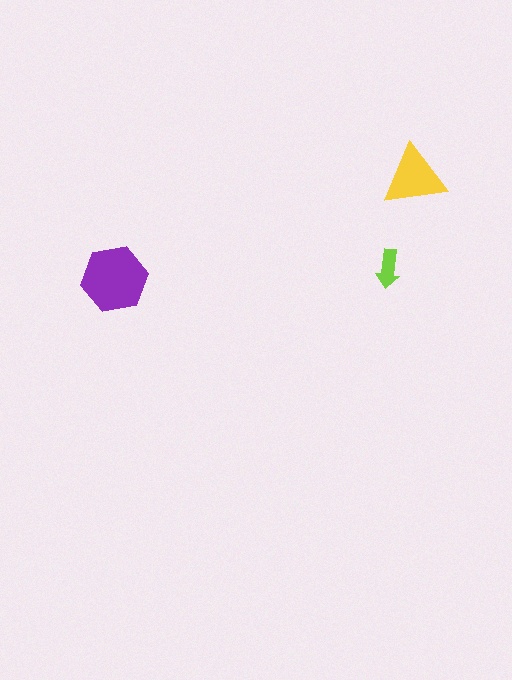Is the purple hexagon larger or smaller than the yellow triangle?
Larger.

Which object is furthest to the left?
The purple hexagon is leftmost.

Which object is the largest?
The purple hexagon.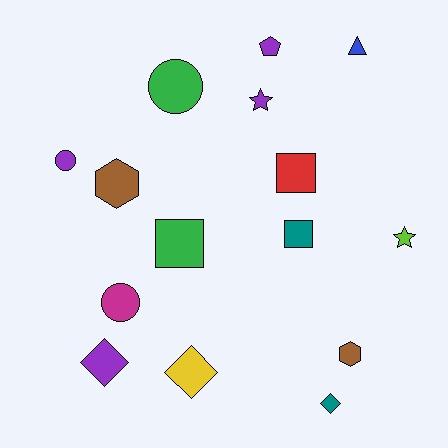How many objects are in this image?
There are 15 objects.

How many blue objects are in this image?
There is 1 blue object.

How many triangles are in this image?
There is 1 triangle.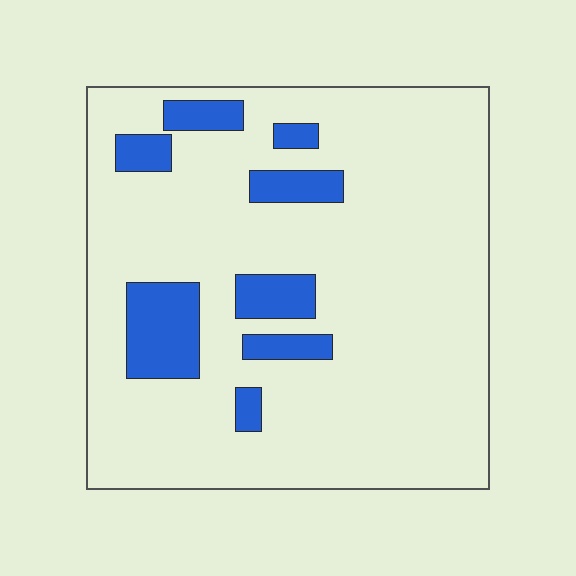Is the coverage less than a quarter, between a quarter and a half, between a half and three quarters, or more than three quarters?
Less than a quarter.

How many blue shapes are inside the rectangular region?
8.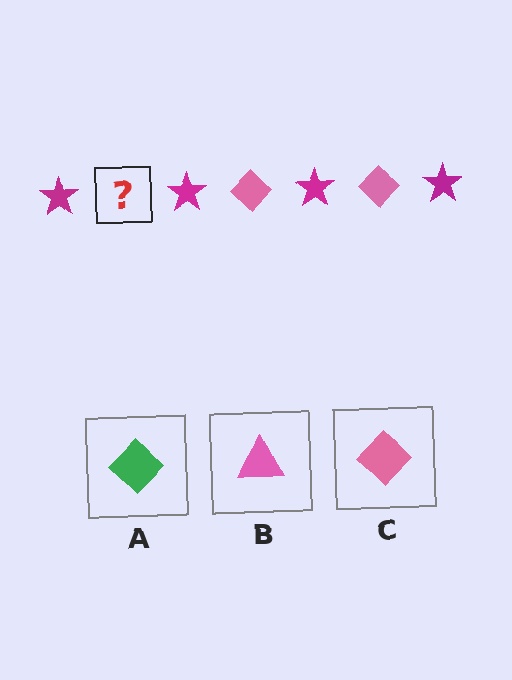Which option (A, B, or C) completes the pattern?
C.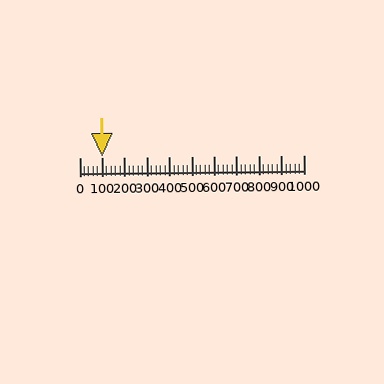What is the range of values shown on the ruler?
The ruler shows values from 0 to 1000.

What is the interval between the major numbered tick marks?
The major tick marks are spaced 100 units apart.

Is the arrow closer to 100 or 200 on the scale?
The arrow is closer to 100.